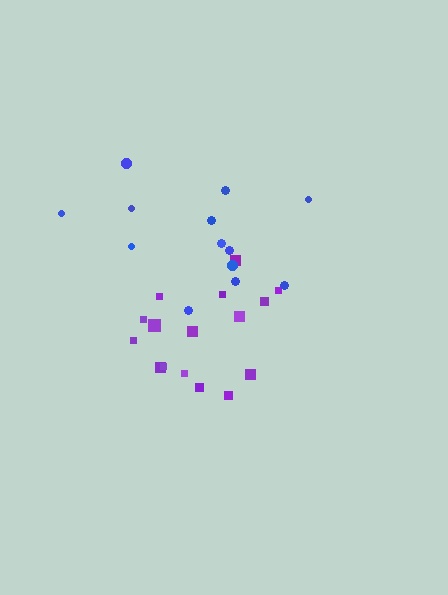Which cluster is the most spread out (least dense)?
Blue.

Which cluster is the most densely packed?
Purple.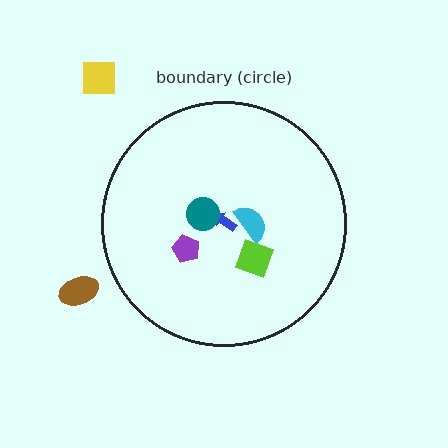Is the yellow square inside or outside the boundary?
Outside.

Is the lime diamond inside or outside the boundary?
Inside.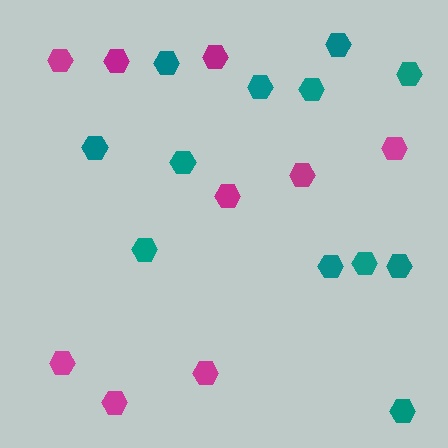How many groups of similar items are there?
There are 2 groups: one group of teal hexagons (12) and one group of magenta hexagons (9).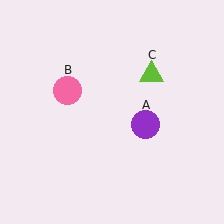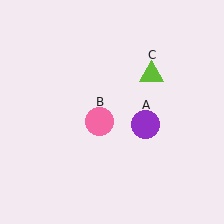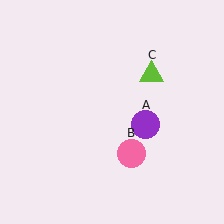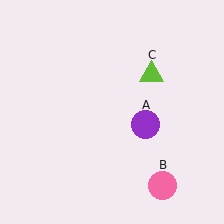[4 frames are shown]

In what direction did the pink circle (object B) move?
The pink circle (object B) moved down and to the right.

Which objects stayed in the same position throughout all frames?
Purple circle (object A) and lime triangle (object C) remained stationary.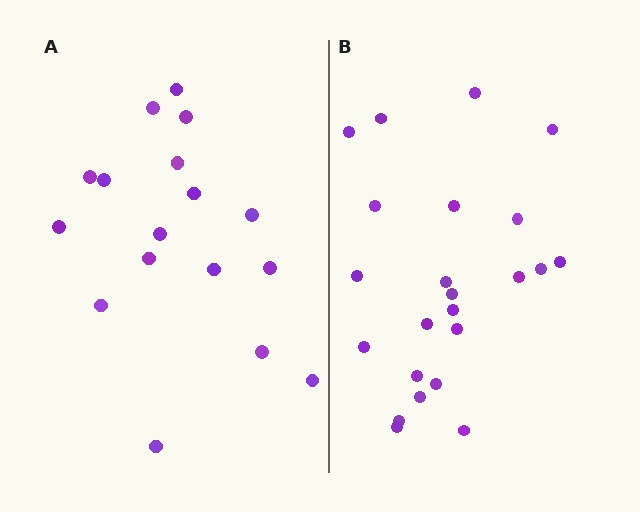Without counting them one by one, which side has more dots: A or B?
Region B (the right region) has more dots.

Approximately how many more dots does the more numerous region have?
Region B has about 6 more dots than region A.